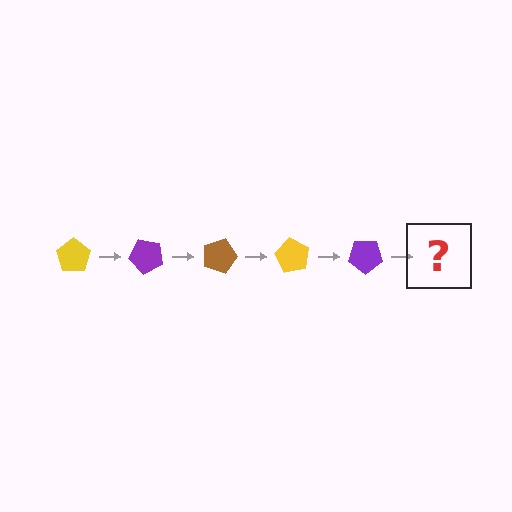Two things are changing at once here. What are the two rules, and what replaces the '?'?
The two rules are that it rotates 45 degrees each step and the color cycles through yellow, purple, and brown. The '?' should be a brown pentagon, rotated 225 degrees from the start.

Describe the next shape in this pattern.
It should be a brown pentagon, rotated 225 degrees from the start.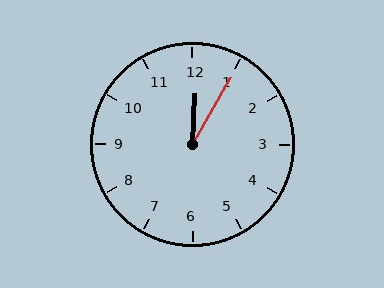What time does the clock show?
12:05.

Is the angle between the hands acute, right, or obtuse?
It is acute.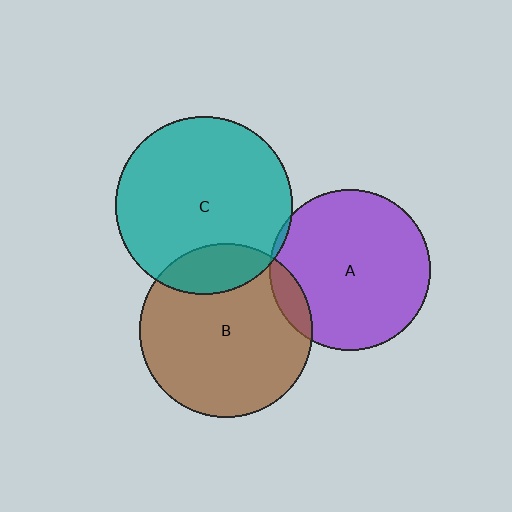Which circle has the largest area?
Circle C (teal).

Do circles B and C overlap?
Yes.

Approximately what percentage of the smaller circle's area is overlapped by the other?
Approximately 15%.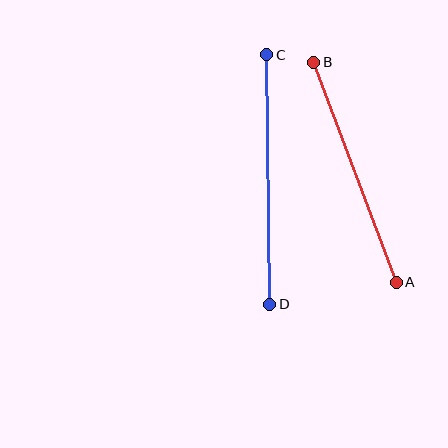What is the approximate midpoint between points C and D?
The midpoint is at approximately (268, 179) pixels.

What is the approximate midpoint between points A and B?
The midpoint is at approximately (355, 172) pixels.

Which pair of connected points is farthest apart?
Points C and D are farthest apart.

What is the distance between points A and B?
The distance is approximately 235 pixels.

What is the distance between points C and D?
The distance is approximately 249 pixels.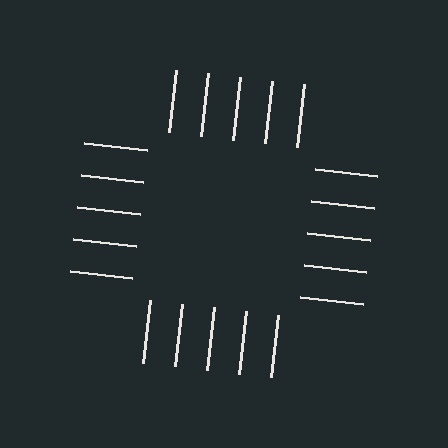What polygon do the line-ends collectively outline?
An illusory square — the line segments terminate on its edges but no continuous stroke is drawn.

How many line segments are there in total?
20 — 5 along each of the 4 edges.